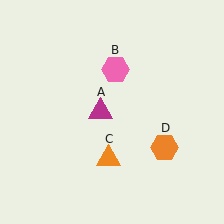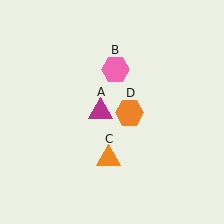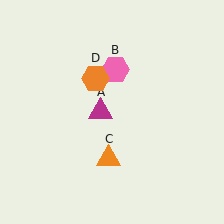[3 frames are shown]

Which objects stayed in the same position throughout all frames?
Magenta triangle (object A) and pink hexagon (object B) and orange triangle (object C) remained stationary.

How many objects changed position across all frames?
1 object changed position: orange hexagon (object D).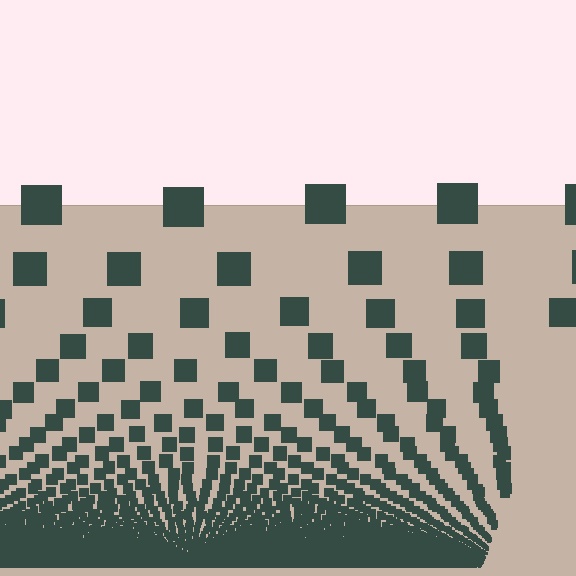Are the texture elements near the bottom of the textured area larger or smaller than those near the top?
Smaller. The gradient is inverted — elements near the bottom are smaller and denser.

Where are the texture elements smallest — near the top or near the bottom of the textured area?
Near the bottom.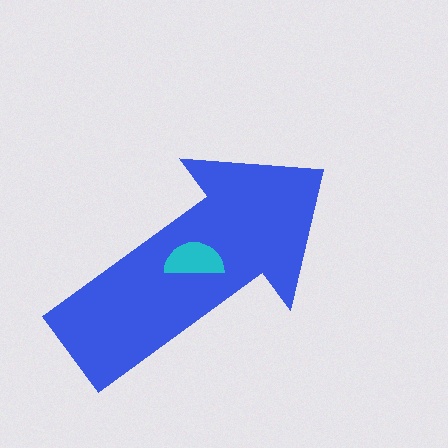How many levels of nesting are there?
2.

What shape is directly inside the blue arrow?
The cyan semicircle.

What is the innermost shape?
The cyan semicircle.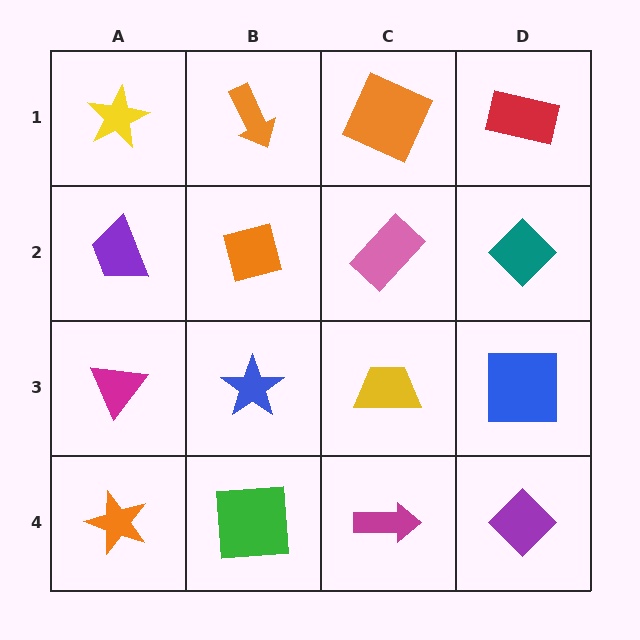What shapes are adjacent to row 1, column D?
A teal diamond (row 2, column D), an orange square (row 1, column C).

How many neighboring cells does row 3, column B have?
4.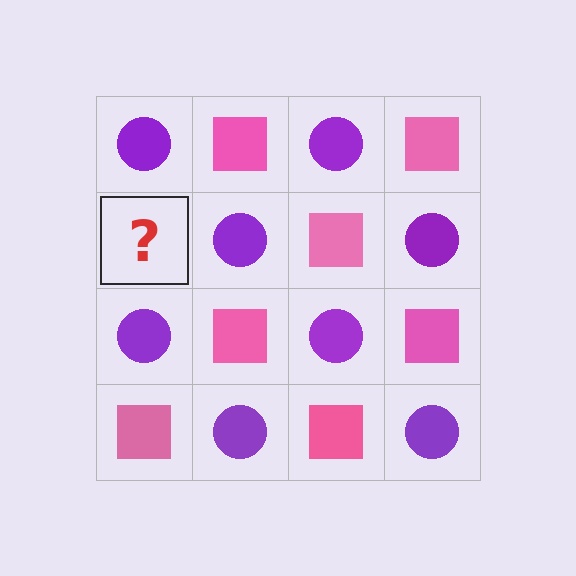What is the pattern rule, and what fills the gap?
The rule is that it alternates purple circle and pink square in a checkerboard pattern. The gap should be filled with a pink square.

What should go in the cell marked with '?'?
The missing cell should contain a pink square.